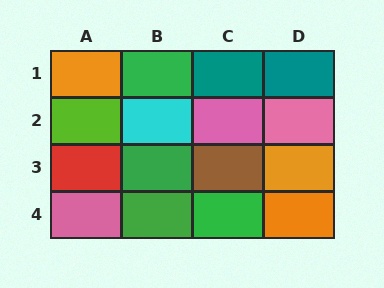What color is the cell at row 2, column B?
Cyan.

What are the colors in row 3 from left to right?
Red, green, brown, orange.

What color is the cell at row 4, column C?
Green.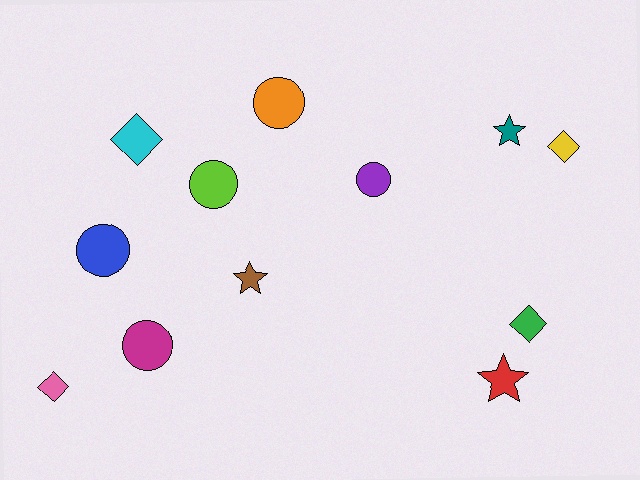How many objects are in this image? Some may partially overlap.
There are 12 objects.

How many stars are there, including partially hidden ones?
There are 3 stars.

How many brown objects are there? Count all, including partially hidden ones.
There is 1 brown object.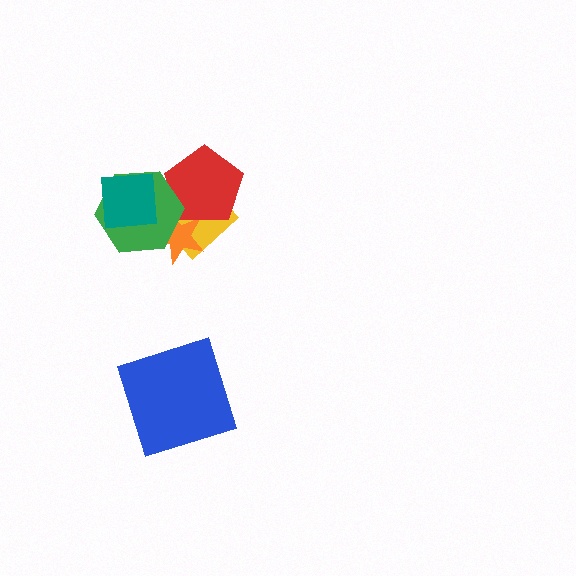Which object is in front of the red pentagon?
The green hexagon is in front of the red pentagon.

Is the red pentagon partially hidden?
Yes, it is partially covered by another shape.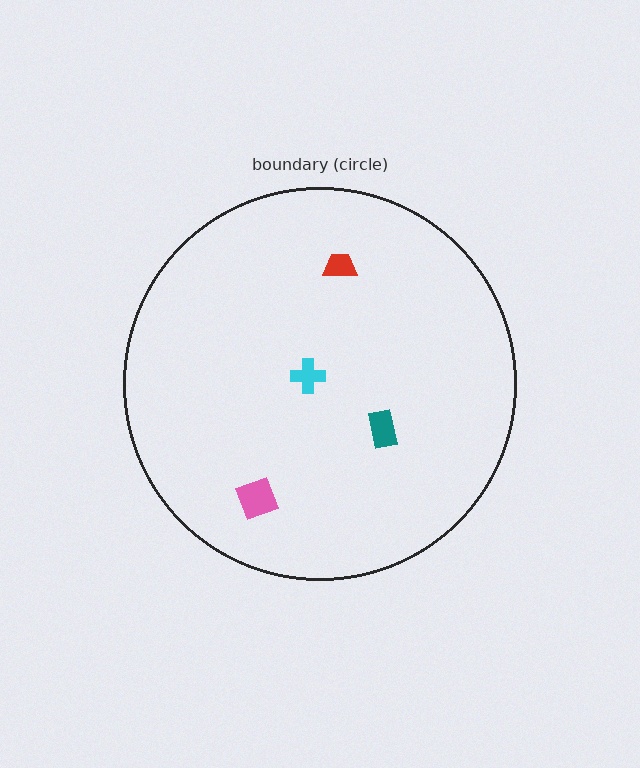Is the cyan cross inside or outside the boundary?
Inside.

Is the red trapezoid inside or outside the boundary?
Inside.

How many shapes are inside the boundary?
4 inside, 0 outside.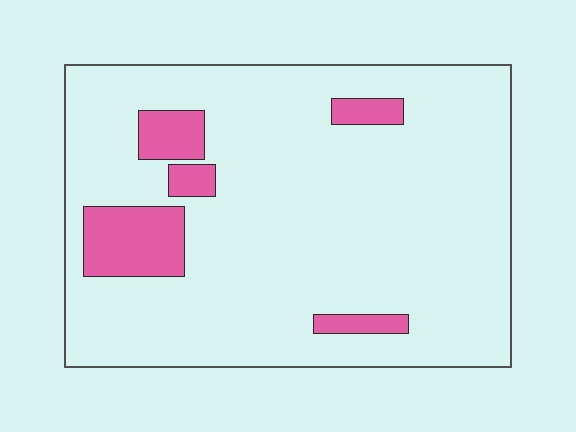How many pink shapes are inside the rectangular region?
5.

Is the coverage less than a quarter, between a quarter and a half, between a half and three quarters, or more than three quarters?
Less than a quarter.